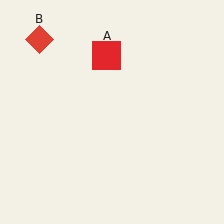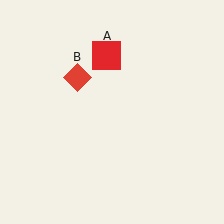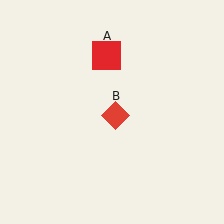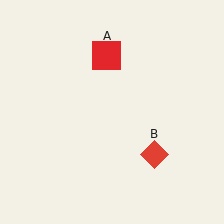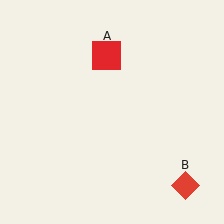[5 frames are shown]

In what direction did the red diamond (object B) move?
The red diamond (object B) moved down and to the right.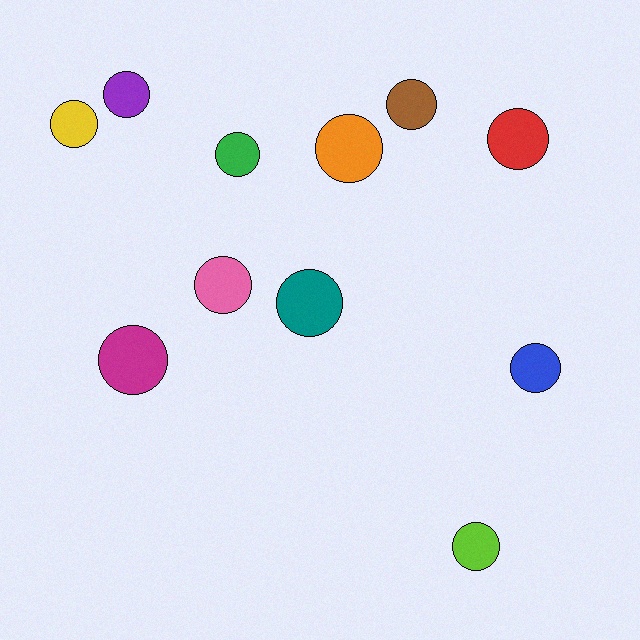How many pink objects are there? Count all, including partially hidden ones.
There is 1 pink object.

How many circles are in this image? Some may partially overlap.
There are 11 circles.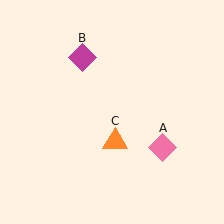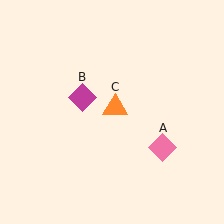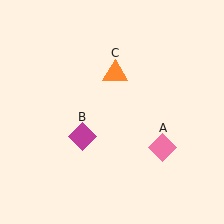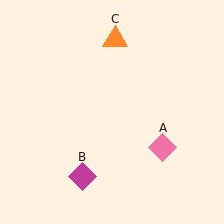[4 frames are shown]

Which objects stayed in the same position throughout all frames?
Pink diamond (object A) remained stationary.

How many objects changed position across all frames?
2 objects changed position: magenta diamond (object B), orange triangle (object C).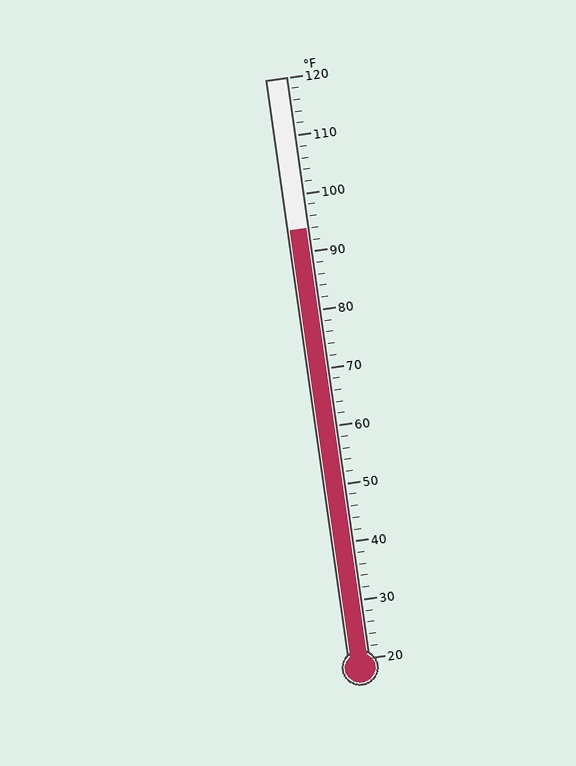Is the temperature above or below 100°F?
The temperature is below 100°F.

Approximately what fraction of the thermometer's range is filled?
The thermometer is filled to approximately 75% of its range.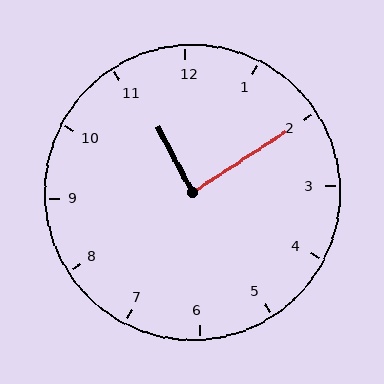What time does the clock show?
11:10.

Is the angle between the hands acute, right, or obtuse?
It is right.